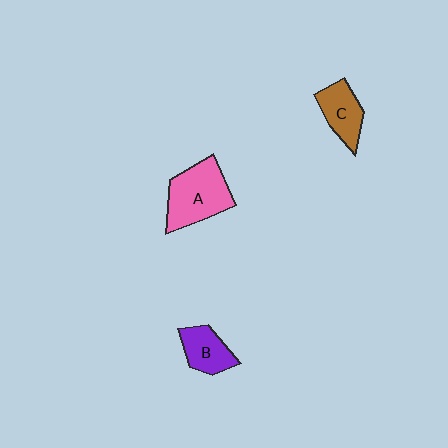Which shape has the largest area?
Shape A (pink).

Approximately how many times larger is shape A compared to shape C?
Approximately 1.6 times.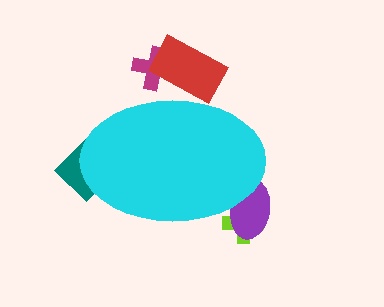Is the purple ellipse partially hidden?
Yes, the purple ellipse is partially hidden behind the cyan ellipse.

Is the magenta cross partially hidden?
Yes, the magenta cross is partially hidden behind the cyan ellipse.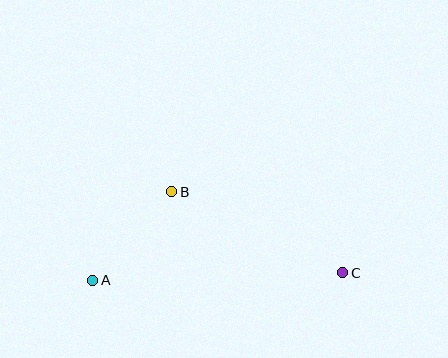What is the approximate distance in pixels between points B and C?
The distance between B and C is approximately 189 pixels.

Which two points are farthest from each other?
Points A and C are farthest from each other.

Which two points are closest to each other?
Points A and B are closest to each other.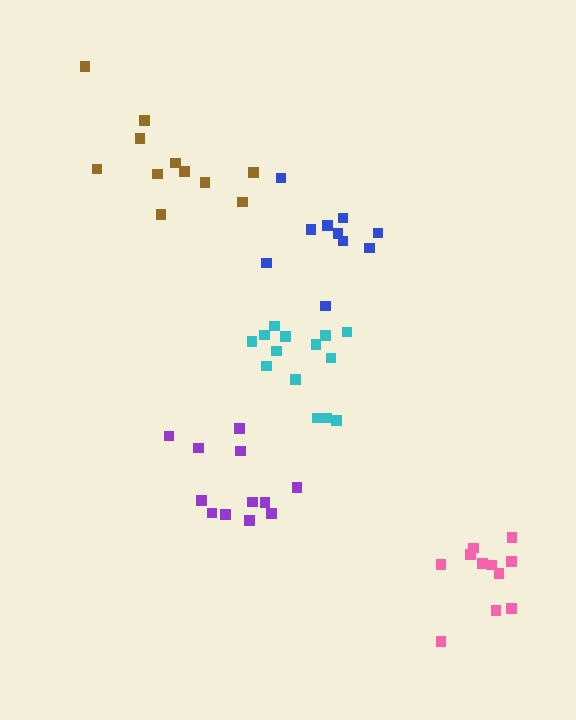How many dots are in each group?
Group 1: 10 dots, Group 2: 11 dots, Group 3: 14 dots, Group 4: 12 dots, Group 5: 11 dots (58 total).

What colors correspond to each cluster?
The clusters are colored: blue, brown, cyan, purple, pink.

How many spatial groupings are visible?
There are 5 spatial groupings.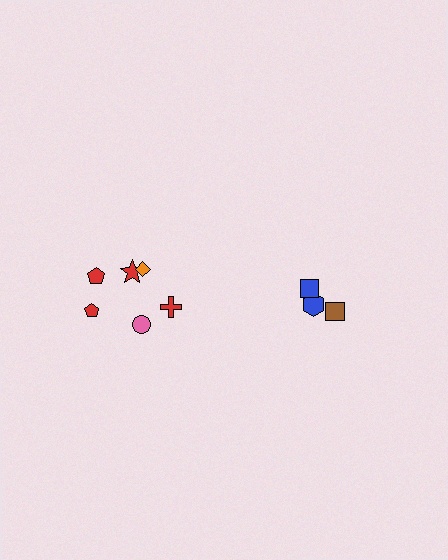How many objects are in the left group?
There are 6 objects.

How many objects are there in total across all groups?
There are 9 objects.